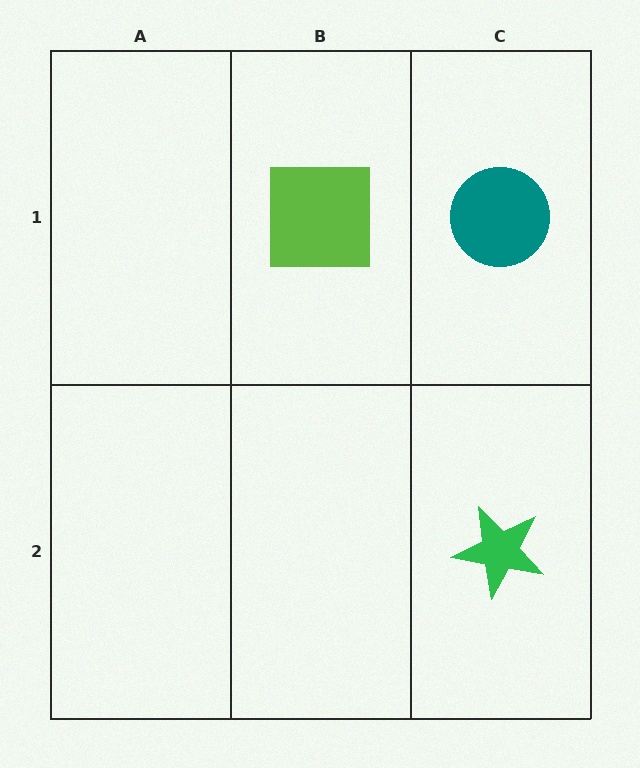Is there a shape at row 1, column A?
No, that cell is empty.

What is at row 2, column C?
A green star.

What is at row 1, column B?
A lime square.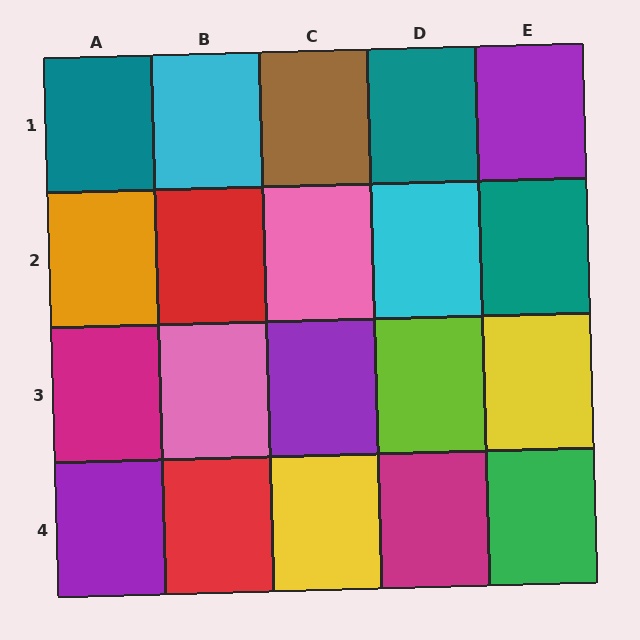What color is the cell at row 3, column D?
Lime.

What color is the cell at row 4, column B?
Red.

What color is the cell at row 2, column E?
Teal.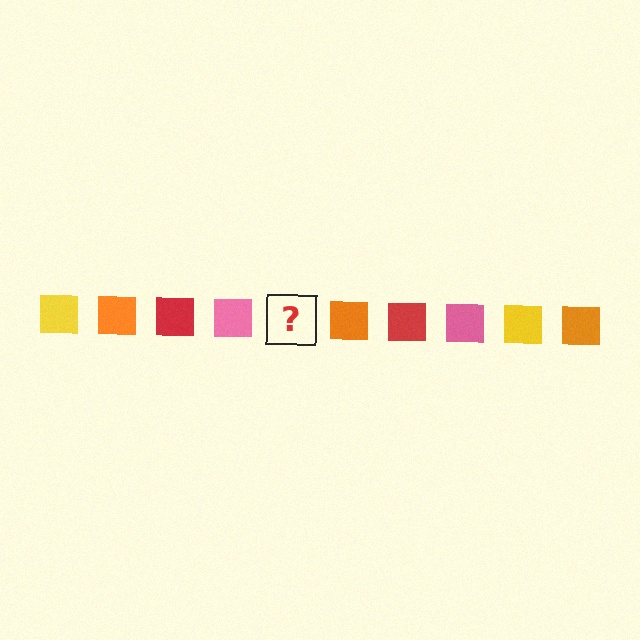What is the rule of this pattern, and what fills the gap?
The rule is that the pattern cycles through yellow, orange, red, pink squares. The gap should be filled with a yellow square.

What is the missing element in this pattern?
The missing element is a yellow square.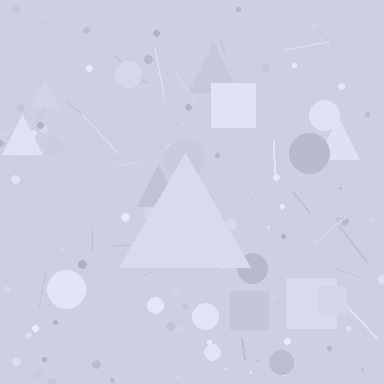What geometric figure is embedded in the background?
A triangle is embedded in the background.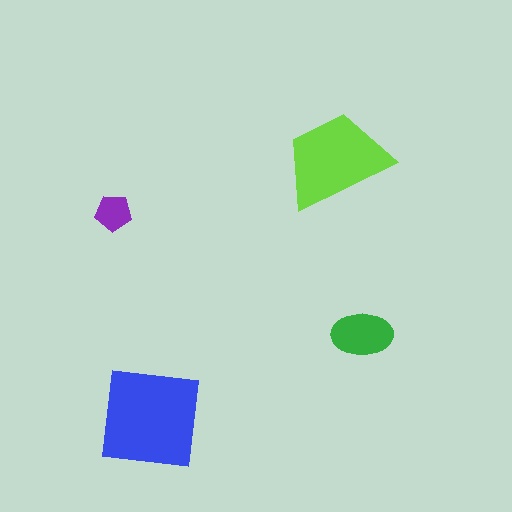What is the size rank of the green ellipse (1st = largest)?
3rd.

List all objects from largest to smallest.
The blue square, the lime trapezoid, the green ellipse, the purple pentagon.